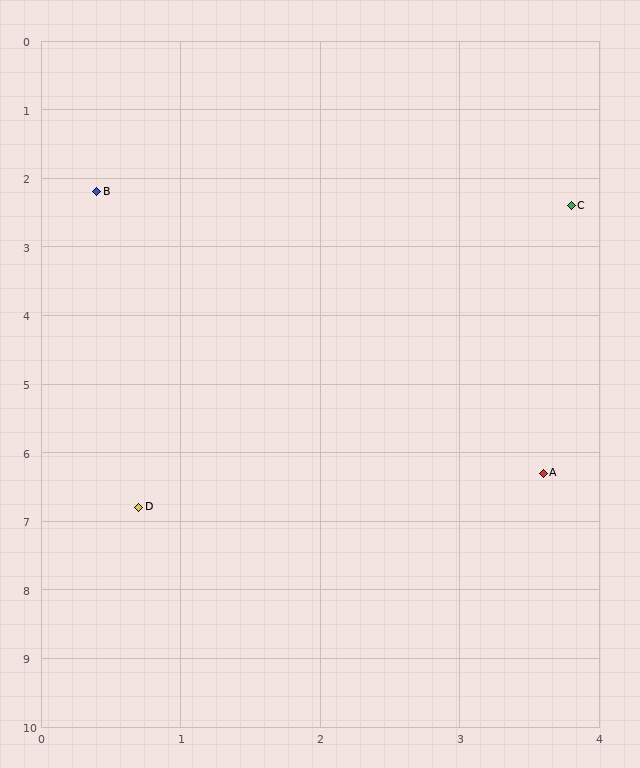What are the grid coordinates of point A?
Point A is at approximately (3.6, 6.3).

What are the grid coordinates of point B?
Point B is at approximately (0.4, 2.2).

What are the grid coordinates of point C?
Point C is at approximately (3.8, 2.4).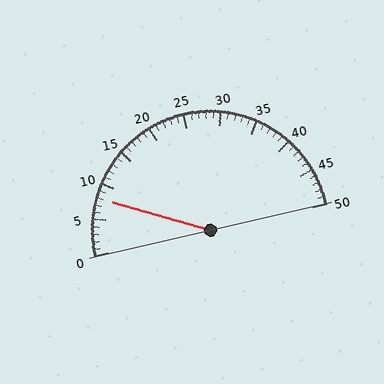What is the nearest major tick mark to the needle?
The nearest major tick mark is 10.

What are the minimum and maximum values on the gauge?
The gauge ranges from 0 to 50.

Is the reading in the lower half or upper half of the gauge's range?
The reading is in the lower half of the range (0 to 50).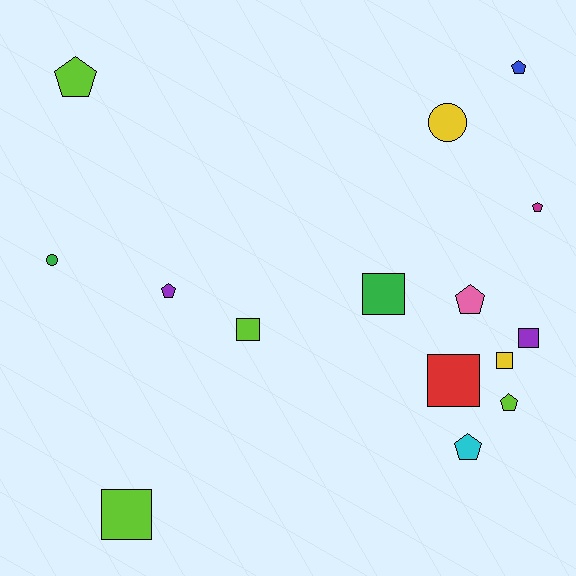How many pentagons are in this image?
There are 7 pentagons.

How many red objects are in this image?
There is 1 red object.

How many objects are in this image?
There are 15 objects.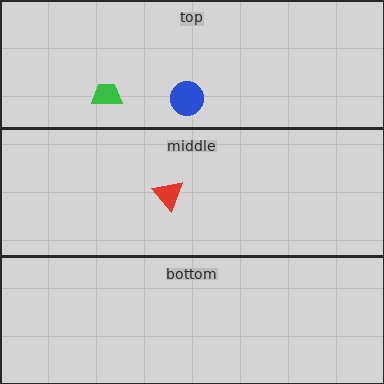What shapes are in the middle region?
The red triangle.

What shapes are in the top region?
The blue circle, the green trapezoid.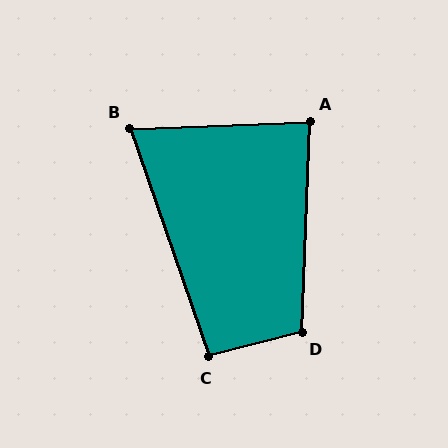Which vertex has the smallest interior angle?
B, at approximately 73 degrees.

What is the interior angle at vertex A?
Approximately 86 degrees (approximately right).